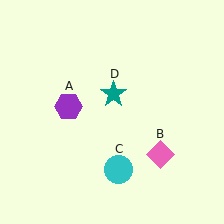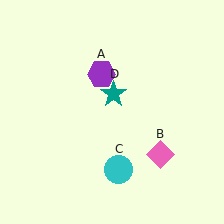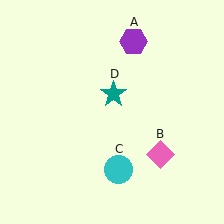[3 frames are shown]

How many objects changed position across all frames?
1 object changed position: purple hexagon (object A).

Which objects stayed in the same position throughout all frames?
Pink diamond (object B) and cyan circle (object C) and teal star (object D) remained stationary.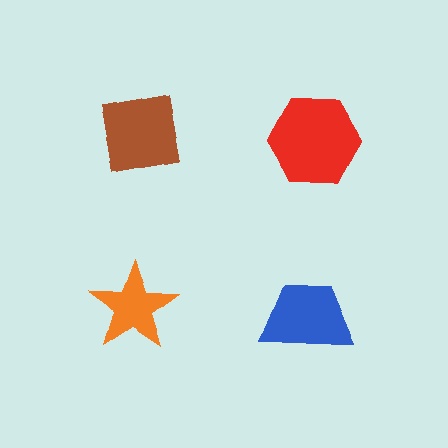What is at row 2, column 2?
A blue trapezoid.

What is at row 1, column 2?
A red hexagon.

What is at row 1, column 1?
A brown square.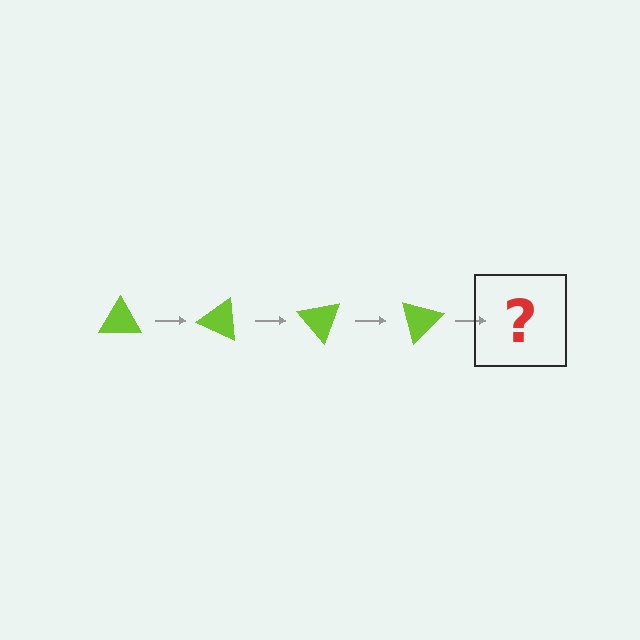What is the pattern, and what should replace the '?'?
The pattern is that the triangle rotates 25 degrees each step. The '?' should be a lime triangle rotated 100 degrees.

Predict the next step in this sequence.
The next step is a lime triangle rotated 100 degrees.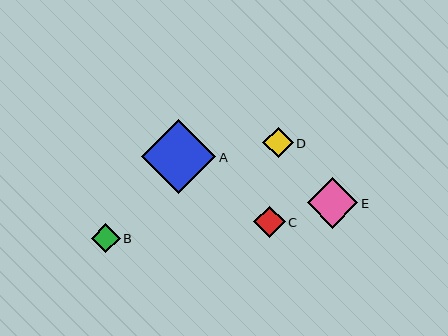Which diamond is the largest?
Diamond A is the largest with a size of approximately 74 pixels.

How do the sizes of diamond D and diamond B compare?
Diamond D and diamond B are approximately the same size.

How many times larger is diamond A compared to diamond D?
Diamond A is approximately 2.4 times the size of diamond D.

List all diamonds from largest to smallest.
From largest to smallest: A, E, C, D, B.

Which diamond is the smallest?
Diamond B is the smallest with a size of approximately 29 pixels.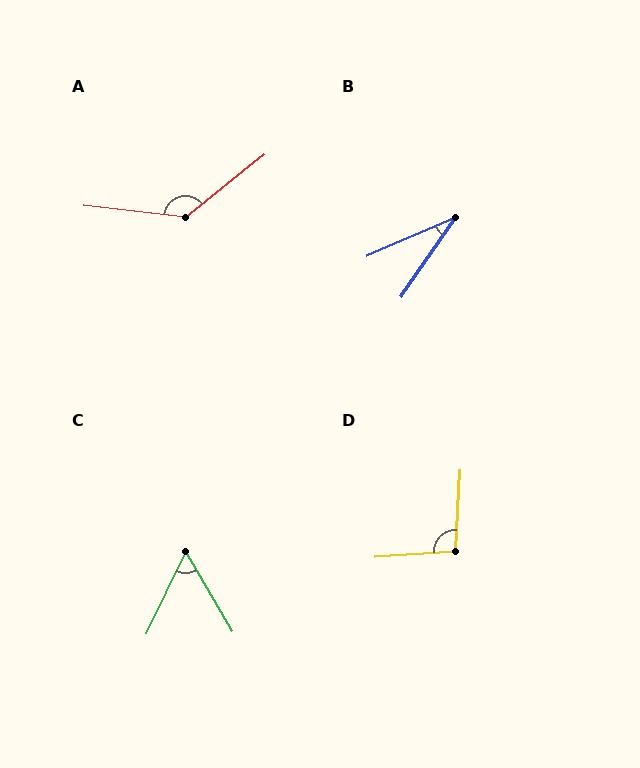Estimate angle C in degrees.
Approximately 56 degrees.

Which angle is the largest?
A, at approximately 135 degrees.